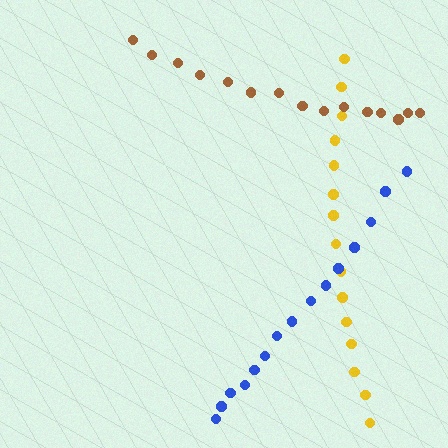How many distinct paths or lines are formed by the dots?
There are 3 distinct paths.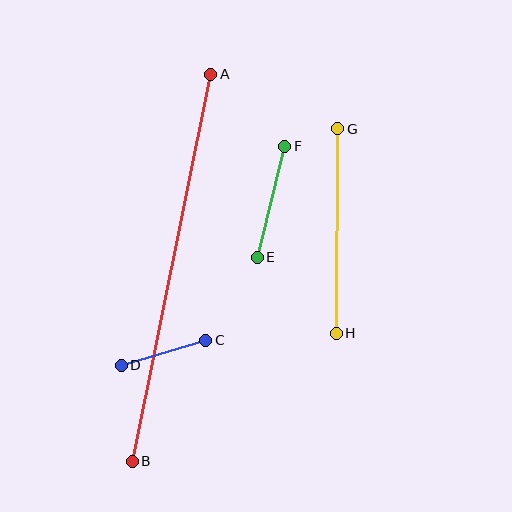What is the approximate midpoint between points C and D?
The midpoint is at approximately (163, 353) pixels.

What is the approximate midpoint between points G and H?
The midpoint is at approximately (337, 231) pixels.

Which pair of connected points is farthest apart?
Points A and B are farthest apart.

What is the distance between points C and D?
The distance is approximately 88 pixels.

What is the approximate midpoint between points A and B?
The midpoint is at approximately (172, 268) pixels.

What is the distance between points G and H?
The distance is approximately 205 pixels.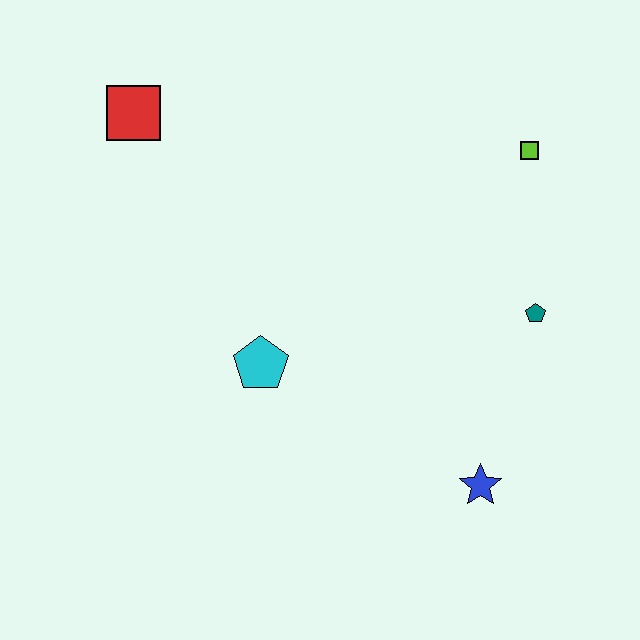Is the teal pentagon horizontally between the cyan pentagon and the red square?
No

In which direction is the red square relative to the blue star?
The red square is above the blue star.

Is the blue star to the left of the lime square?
Yes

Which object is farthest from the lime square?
The red square is farthest from the lime square.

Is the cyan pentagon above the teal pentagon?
No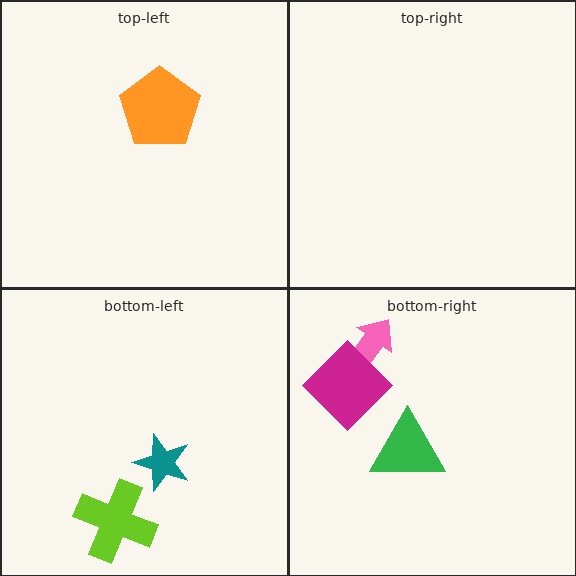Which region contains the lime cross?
The bottom-left region.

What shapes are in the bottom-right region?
The pink arrow, the magenta diamond, the green triangle.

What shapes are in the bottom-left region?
The lime cross, the teal star.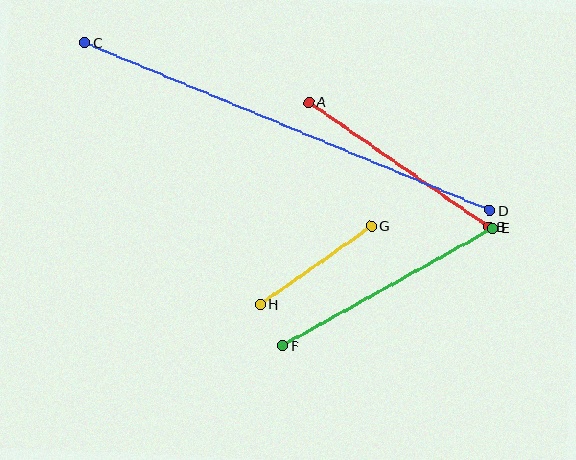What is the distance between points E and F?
The distance is approximately 241 pixels.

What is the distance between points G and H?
The distance is approximately 136 pixels.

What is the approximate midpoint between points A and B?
The midpoint is at approximately (399, 165) pixels.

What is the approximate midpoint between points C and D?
The midpoint is at approximately (287, 126) pixels.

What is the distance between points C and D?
The distance is approximately 439 pixels.